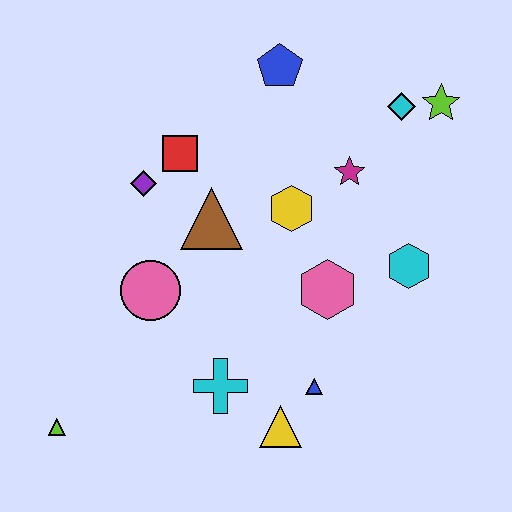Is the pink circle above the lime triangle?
Yes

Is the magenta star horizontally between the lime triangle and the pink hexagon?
No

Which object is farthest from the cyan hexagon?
The lime triangle is farthest from the cyan hexagon.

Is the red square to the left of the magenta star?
Yes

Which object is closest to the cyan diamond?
The lime star is closest to the cyan diamond.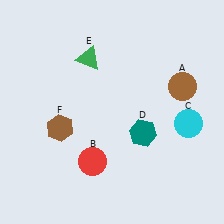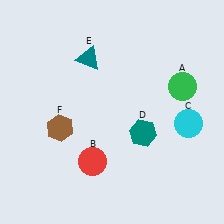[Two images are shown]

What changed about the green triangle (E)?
In Image 1, E is green. In Image 2, it changed to teal.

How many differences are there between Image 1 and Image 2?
There are 2 differences between the two images.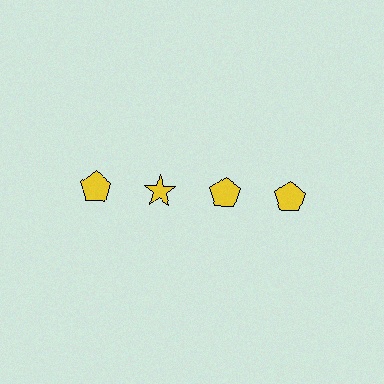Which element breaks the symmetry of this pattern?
The yellow star in the top row, second from left column breaks the symmetry. All other shapes are yellow pentagons.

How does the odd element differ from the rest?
It has a different shape: star instead of pentagon.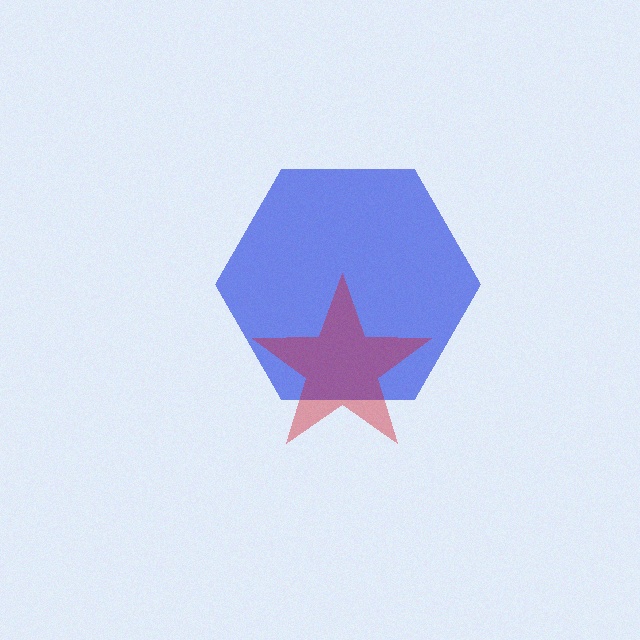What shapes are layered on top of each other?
The layered shapes are: a blue hexagon, a red star.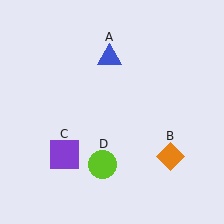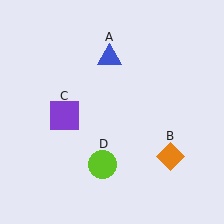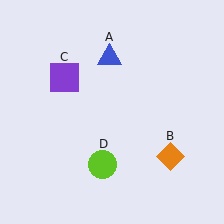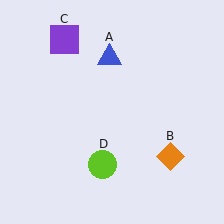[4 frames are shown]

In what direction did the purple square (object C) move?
The purple square (object C) moved up.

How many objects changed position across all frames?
1 object changed position: purple square (object C).